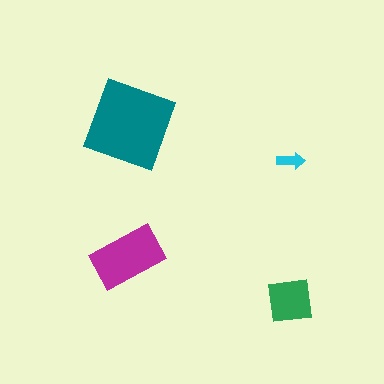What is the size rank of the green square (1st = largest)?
3rd.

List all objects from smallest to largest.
The cyan arrow, the green square, the magenta rectangle, the teal diamond.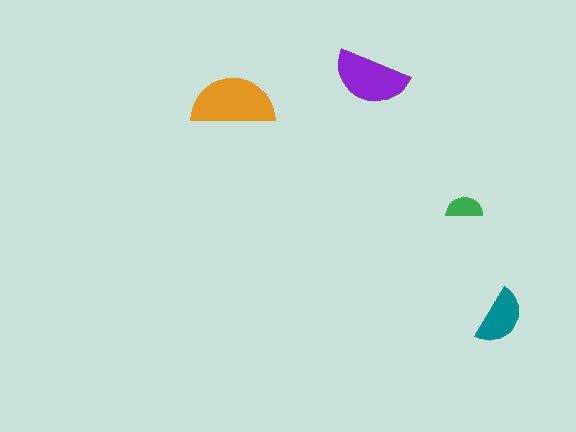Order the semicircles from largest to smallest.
the orange one, the purple one, the teal one, the green one.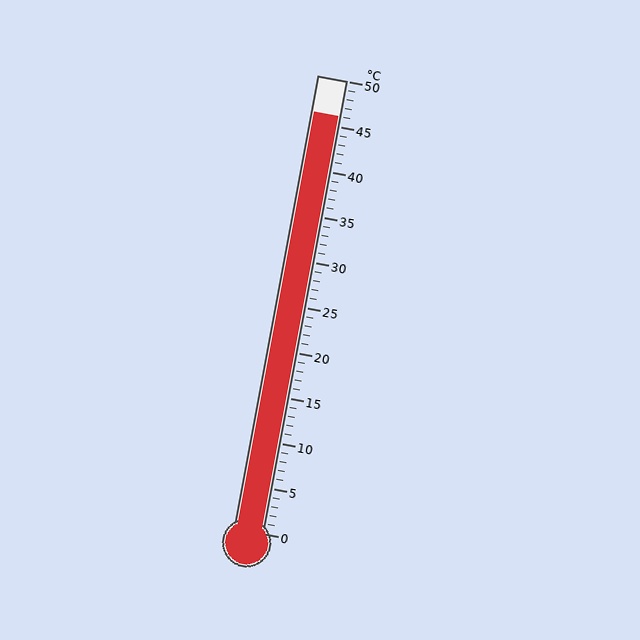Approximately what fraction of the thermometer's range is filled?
The thermometer is filled to approximately 90% of its range.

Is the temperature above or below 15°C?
The temperature is above 15°C.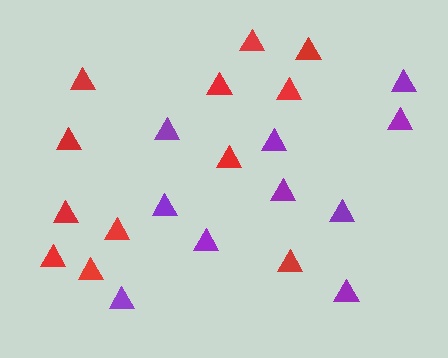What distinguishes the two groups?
There are 2 groups: one group of red triangles (12) and one group of purple triangles (10).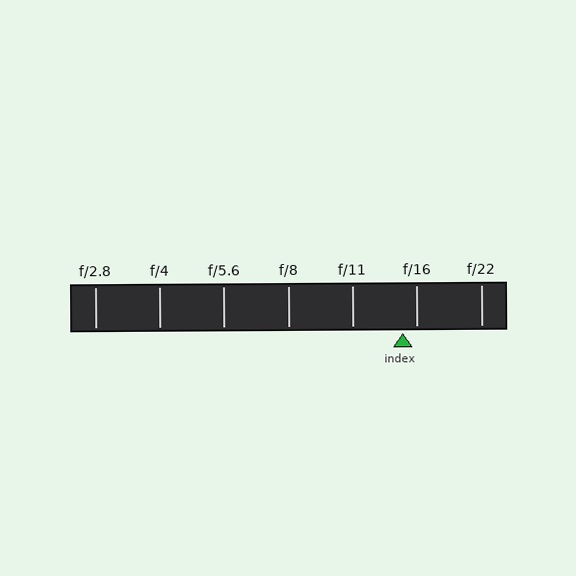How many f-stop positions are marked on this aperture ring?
There are 7 f-stop positions marked.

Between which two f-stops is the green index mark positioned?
The index mark is between f/11 and f/16.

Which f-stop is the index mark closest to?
The index mark is closest to f/16.